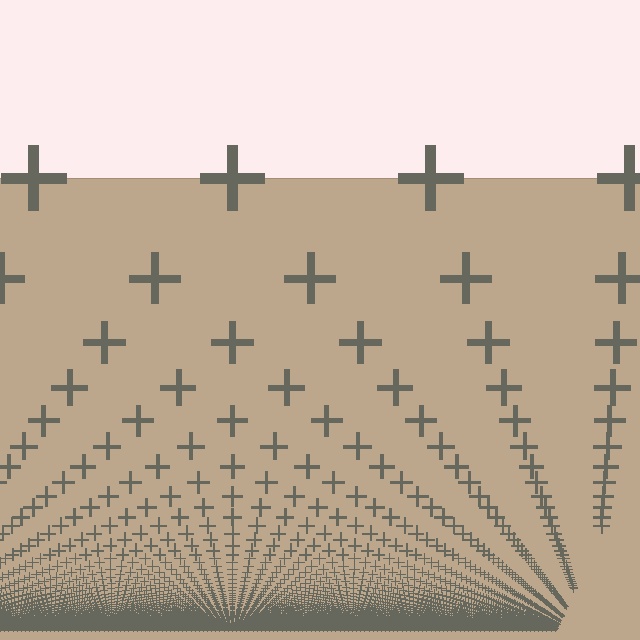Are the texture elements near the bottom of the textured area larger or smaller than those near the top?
Smaller. The gradient is inverted — elements near the bottom are smaller and denser.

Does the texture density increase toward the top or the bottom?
Density increases toward the bottom.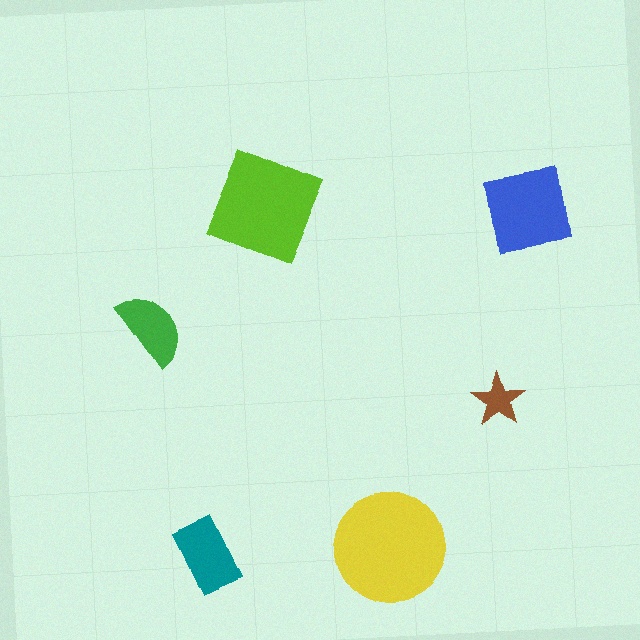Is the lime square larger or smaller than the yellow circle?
Smaller.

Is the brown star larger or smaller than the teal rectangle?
Smaller.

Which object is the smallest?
The brown star.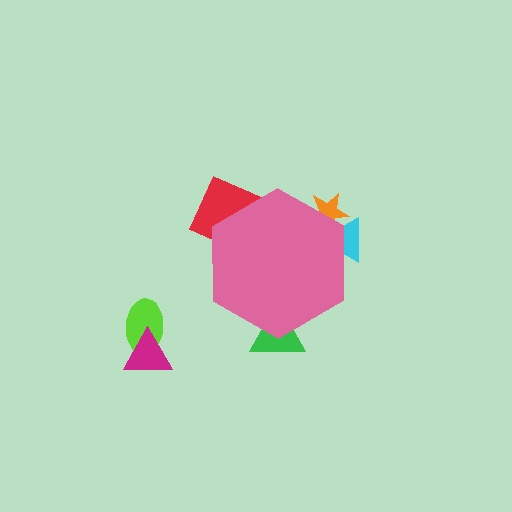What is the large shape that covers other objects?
A pink hexagon.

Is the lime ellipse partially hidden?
No, the lime ellipse is fully visible.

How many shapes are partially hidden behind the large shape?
4 shapes are partially hidden.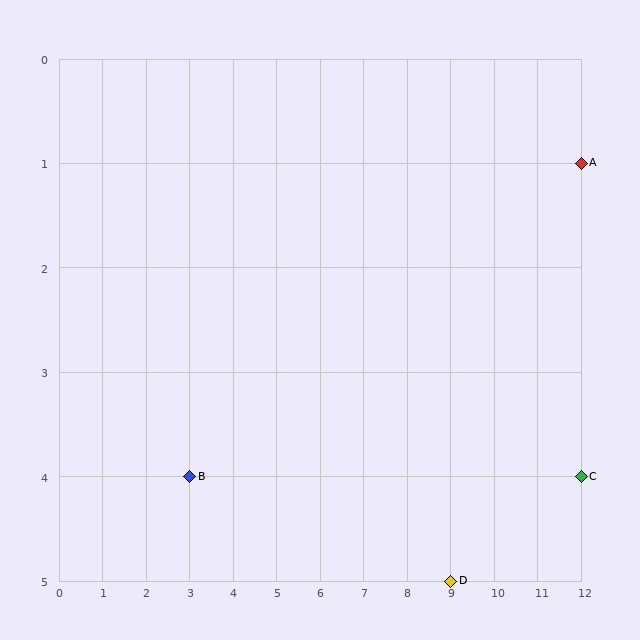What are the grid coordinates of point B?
Point B is at grid coordinates (3, 4).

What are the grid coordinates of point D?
Point D is at grid coordinates (9, 5).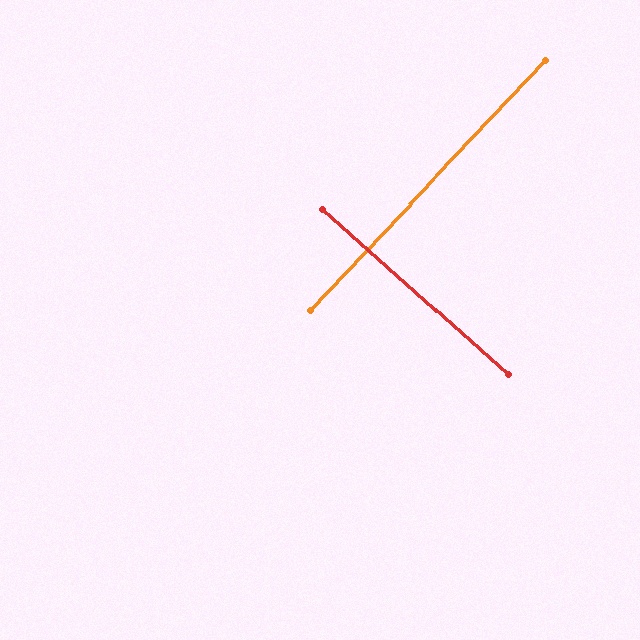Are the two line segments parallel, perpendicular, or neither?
Perpendicular — they meet at approximately 88°.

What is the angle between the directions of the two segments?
Approximately 88 degrees.